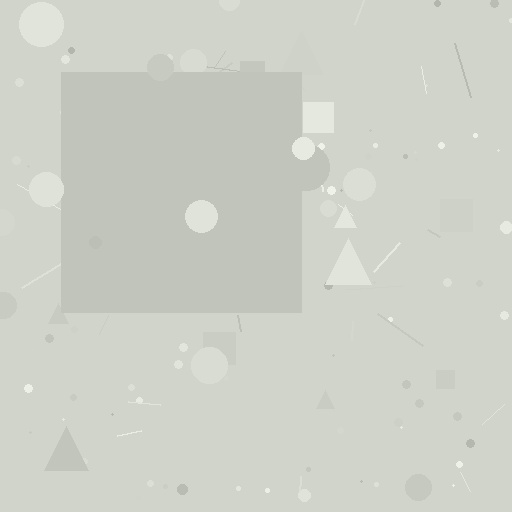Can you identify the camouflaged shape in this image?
The camouflaged shape is a square.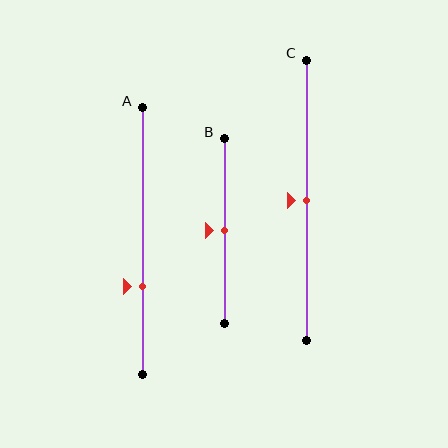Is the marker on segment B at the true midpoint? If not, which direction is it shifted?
Yes, the marker on segment B is at the true midpoint.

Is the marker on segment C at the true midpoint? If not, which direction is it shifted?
Yes, the marker on segment C is at the true midpoint.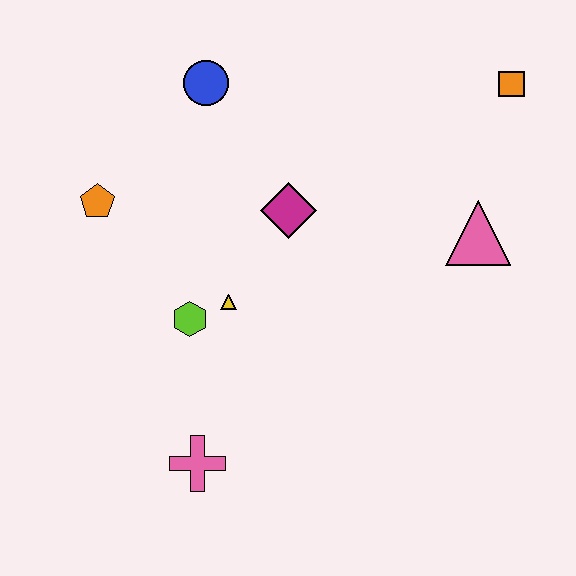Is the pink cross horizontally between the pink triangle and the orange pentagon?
Yes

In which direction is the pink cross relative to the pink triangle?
The pink cross is to the left of the pink triangle.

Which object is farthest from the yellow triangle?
The orange square is farthest from the yellow triangle.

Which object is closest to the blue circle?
The magenta diamond is closest to the blue circle.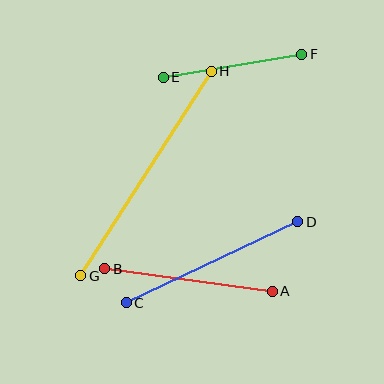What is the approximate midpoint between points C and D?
The midpoint is at approximately (212, 262) pixels.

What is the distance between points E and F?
The distance is approximately 140 pixels.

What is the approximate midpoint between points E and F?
The midpoint is at approximately (233, 66) pixels.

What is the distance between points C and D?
The distance is approximately 190 pixels.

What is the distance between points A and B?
The distance is approximately 169 pixels.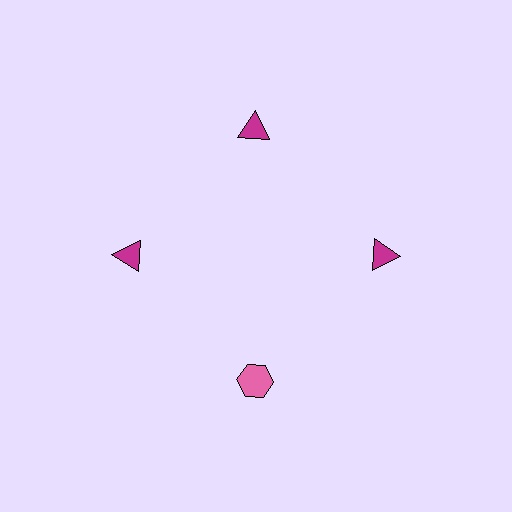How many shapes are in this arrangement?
There are 4 shapes arranged in a ring pattern.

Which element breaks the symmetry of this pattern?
The pink hexagon at roughly the 6 o'clock position breaks the symmetry. All other shapes are magenta triangles.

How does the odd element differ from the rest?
It differs in both color (pink instead of magenta) and shape (hexagon instead of triangle).